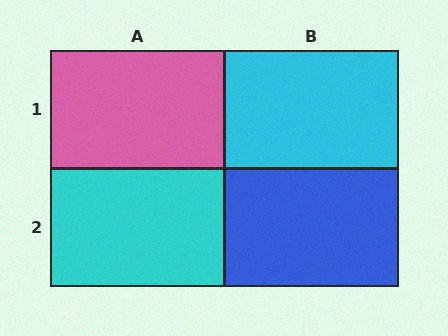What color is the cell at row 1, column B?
Cyan.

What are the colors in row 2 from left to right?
Cyan, blue.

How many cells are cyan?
2 cells are cyan.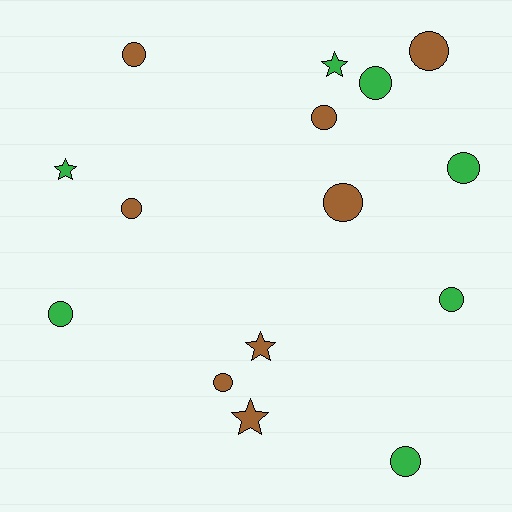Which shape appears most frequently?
Circle, with 11 objects.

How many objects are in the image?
There are 15 objects.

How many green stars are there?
There are 2 green stars.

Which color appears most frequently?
Brown, with 8 objects.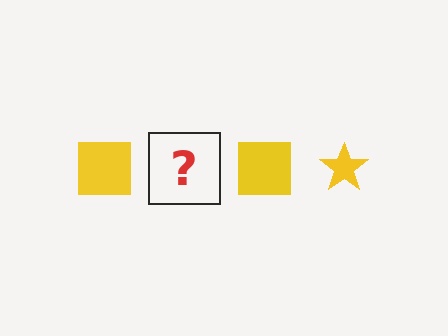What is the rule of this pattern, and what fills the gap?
The rule is that the pattern cycles through square, star shapes in yellow. The gap should be filled with a yellow star.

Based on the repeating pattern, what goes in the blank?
The blank should be a yellow star.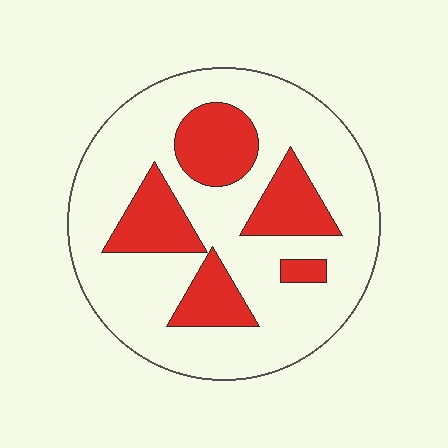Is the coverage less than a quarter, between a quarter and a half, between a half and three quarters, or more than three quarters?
Between a quarter and a half.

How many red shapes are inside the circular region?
5.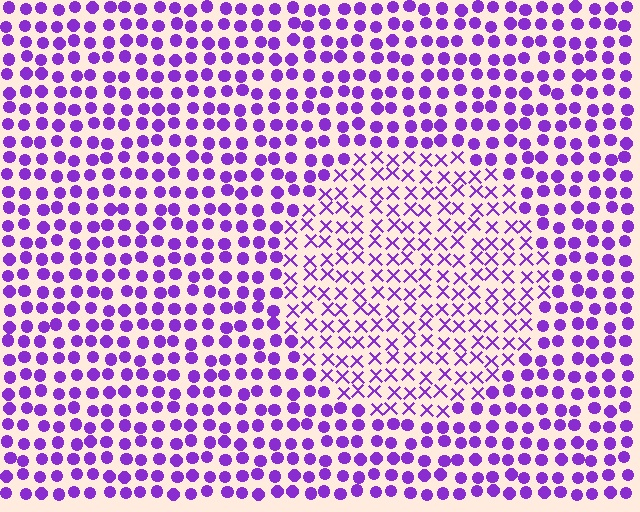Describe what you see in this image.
The image is filled with small purple elements arranged in a uniform grid. A circle-shaped region contains X marks, while the surrounding area contains circles. The boundary is defined purely by the change in element shape.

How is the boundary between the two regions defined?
The boundary is defined by a change in element shape: X marks inside vs. circles outside. All elements share the same color and spacing.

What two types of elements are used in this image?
The image uses X marks inside the circle region and circles outside it.